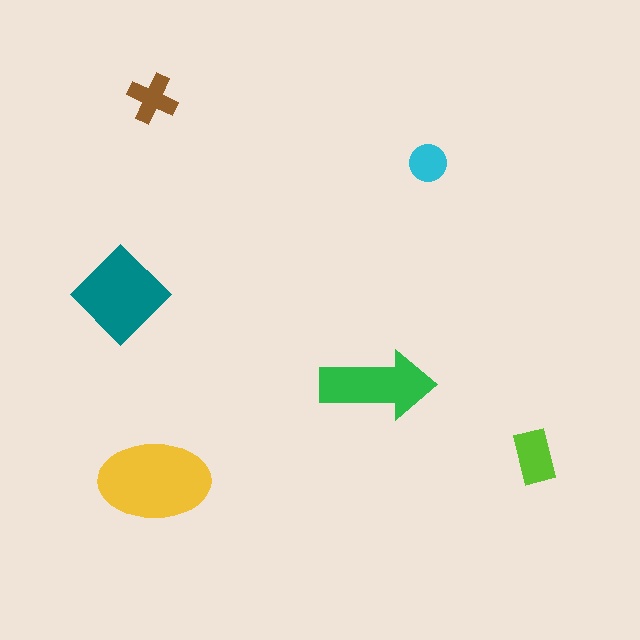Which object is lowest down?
The yellow ellipse is bottommost.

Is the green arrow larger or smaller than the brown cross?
Larger.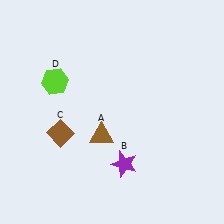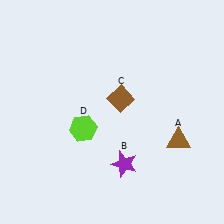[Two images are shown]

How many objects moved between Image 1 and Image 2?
3 objects moved between the two images.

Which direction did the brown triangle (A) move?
The brown triangle (A) moved right.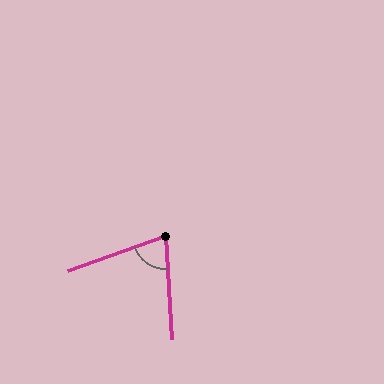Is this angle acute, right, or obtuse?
It is acute.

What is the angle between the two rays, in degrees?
Approximately 74 degrees.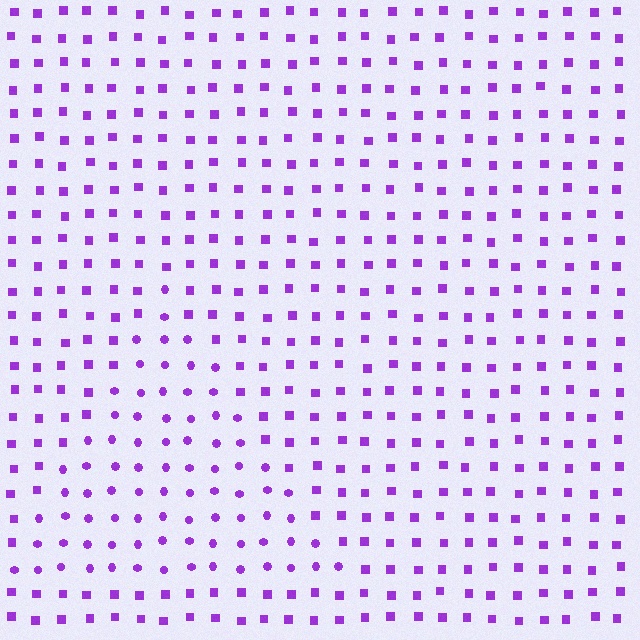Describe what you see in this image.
The image is filled with small purple elements arranged in a uniform grid. A triangle-shaped region contains circles, while the surrounding area contains squares. The boundary is defined purely by the change in element shape.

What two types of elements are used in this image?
The image uses circles inside the triangle region and squares outside it.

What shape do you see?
I see a triangle.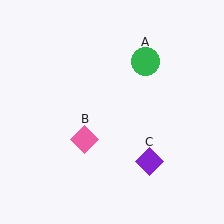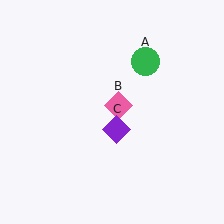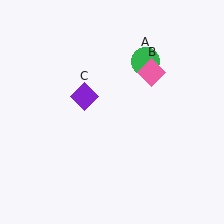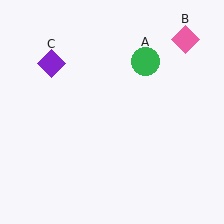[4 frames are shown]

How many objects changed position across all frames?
2 objects changed position: pink diamond (object B), purple diamond (object C).